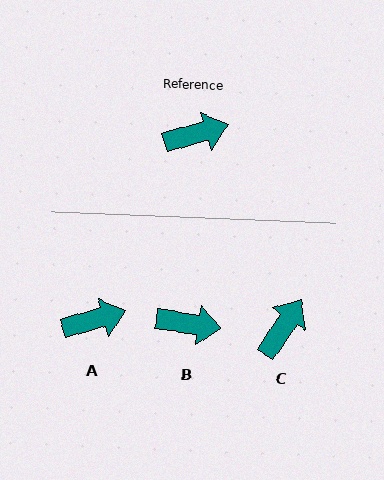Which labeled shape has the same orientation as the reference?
A.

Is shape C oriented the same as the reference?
No, it is off by about 41 degrees.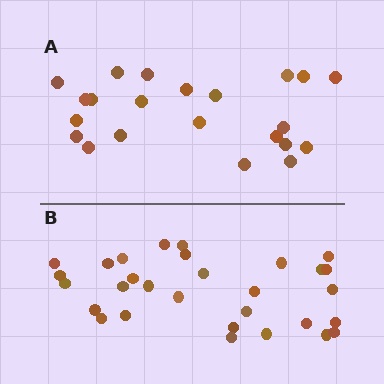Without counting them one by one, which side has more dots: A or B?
Region B (the bottom region) has more dots.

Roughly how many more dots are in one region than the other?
Region B has roughly 8 or so more dots than region A.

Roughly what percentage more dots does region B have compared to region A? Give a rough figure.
About 35% more.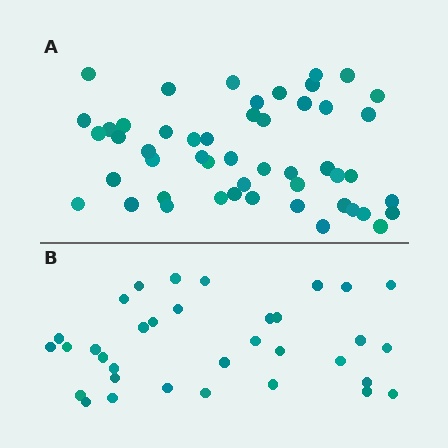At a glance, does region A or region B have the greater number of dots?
Region A (the top region) has more dots.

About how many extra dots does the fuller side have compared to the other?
Region A has approximately 15 more dots than region B.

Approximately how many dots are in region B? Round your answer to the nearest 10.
About 30 dots. (The exact count is 34, which rounds to 30.)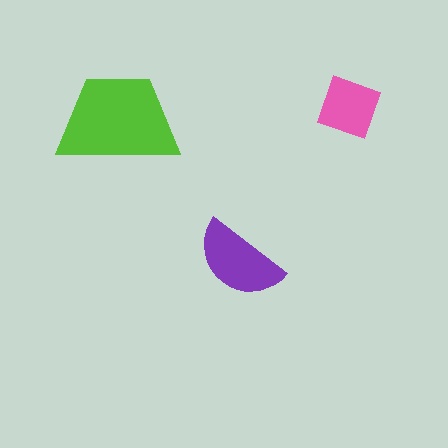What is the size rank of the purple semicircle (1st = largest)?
2nd.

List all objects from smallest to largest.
The pink square, the purple semicircle, the lime trapezoid.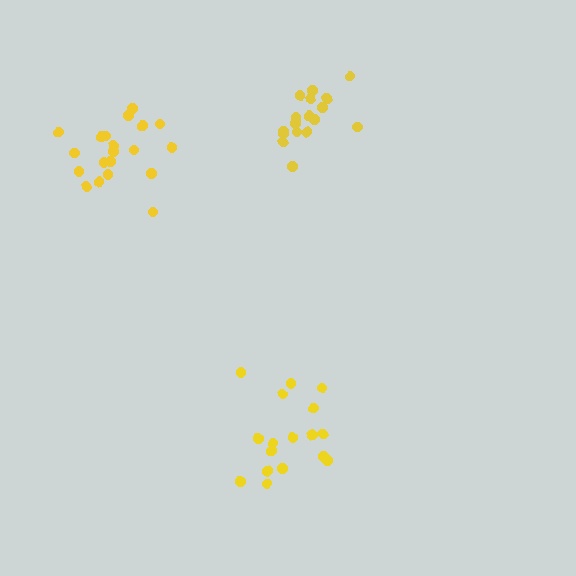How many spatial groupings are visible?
There are 3 spatial groupings.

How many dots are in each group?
Group 1: 17 dots, Group 2: 20 dots, Group 3: 18 dots (55 total).